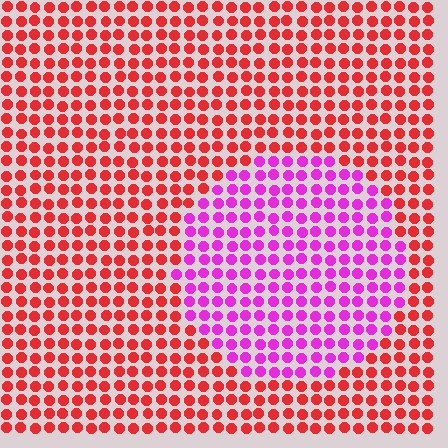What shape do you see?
I see a circle.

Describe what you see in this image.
The image is filled with small red elements in a uniform arrangement. A circle-shaped region is visible where the elements are tinted to a slightly different hue, forming a subtle color boundary.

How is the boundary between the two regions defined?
The boundary is defined purely by a slight shift in hue (about 55 degrees). Spacing, size, and orientation are identical on both sides.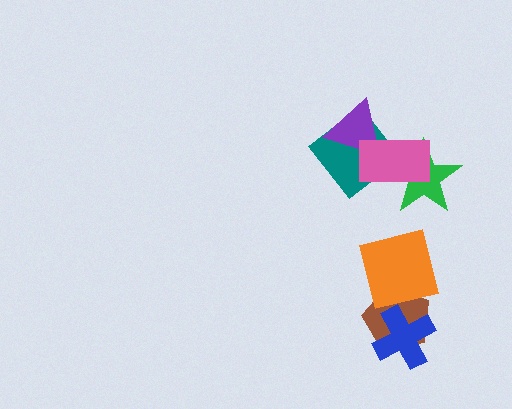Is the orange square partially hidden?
No, no other shape covers it.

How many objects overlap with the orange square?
2 objects overlap with the orange square.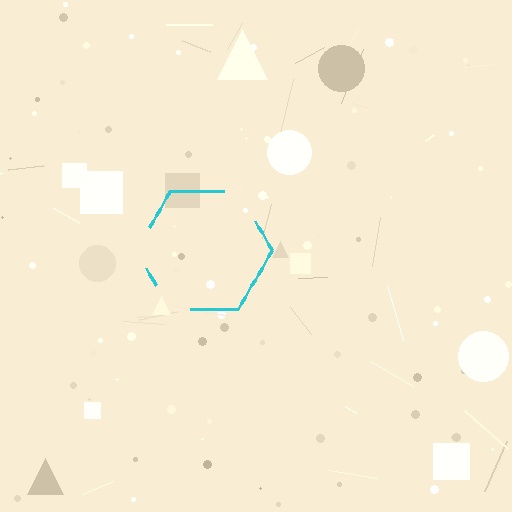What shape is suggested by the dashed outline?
The dashed outline suggests a hexagon.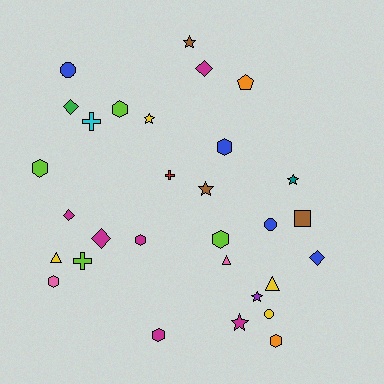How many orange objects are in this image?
There are 2 orange objects.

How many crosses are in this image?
There are 3 crosses.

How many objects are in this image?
There are 30 objects.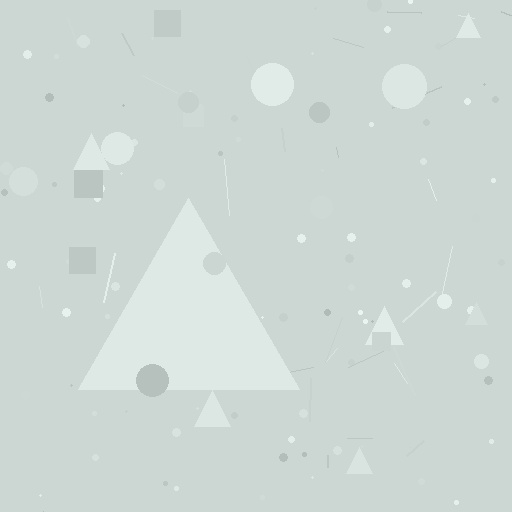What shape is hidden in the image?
A triangle is hidden in the image.